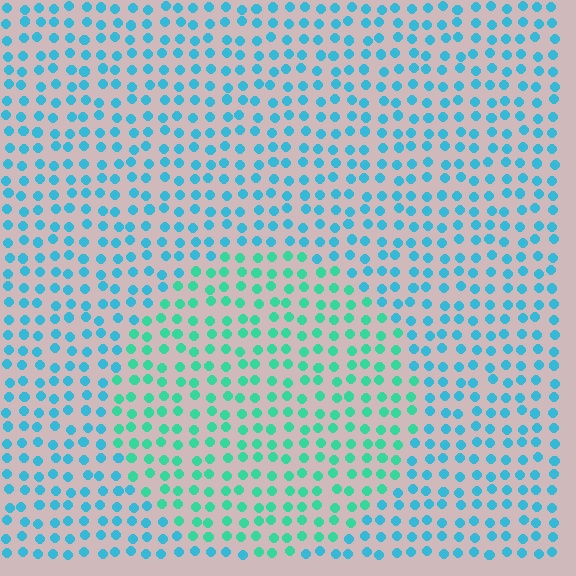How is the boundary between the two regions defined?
The boundary is defined purely by a slight shift in hue (about 33 degrees). Spacing, size, and orientation are identical on both sides.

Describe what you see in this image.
The image is filled with small cyan elements in a uniform arrangement. A circle-shaped region is visible where the elements are tinted to a slightly different hue, forming a subtle color boundary.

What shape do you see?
I see a circle.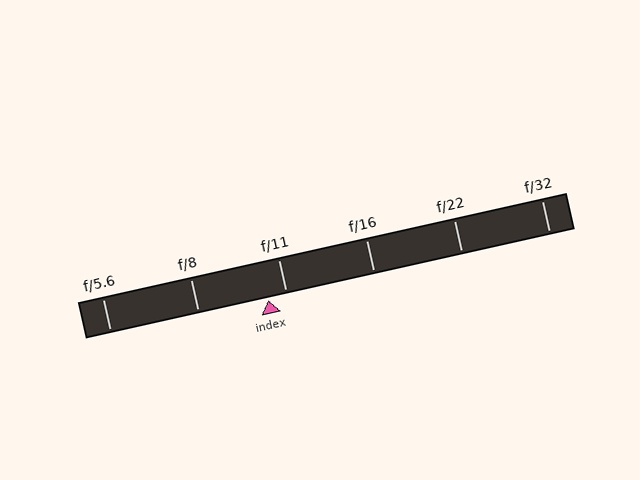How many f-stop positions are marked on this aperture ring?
There are 6 f-stop positions marked.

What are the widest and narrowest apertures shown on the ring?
The widest aperture shown is f/5.6 and the narrowest is f/32.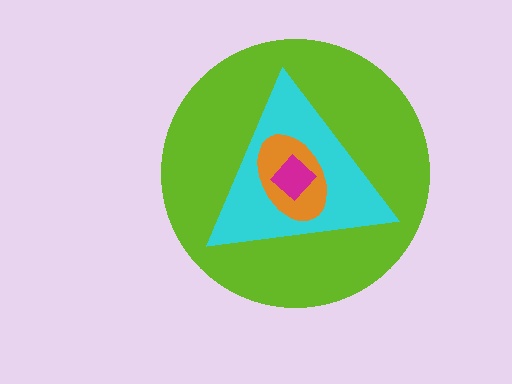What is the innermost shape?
The magenta diamond.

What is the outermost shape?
The lime circle.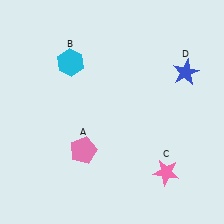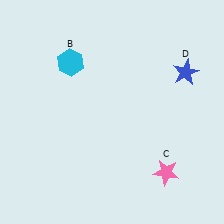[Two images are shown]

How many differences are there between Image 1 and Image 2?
There is 1 difference between the two images.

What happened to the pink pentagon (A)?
The pink pentagon (A) was removed in Image 2. It was in the bottom-left area of Image 1.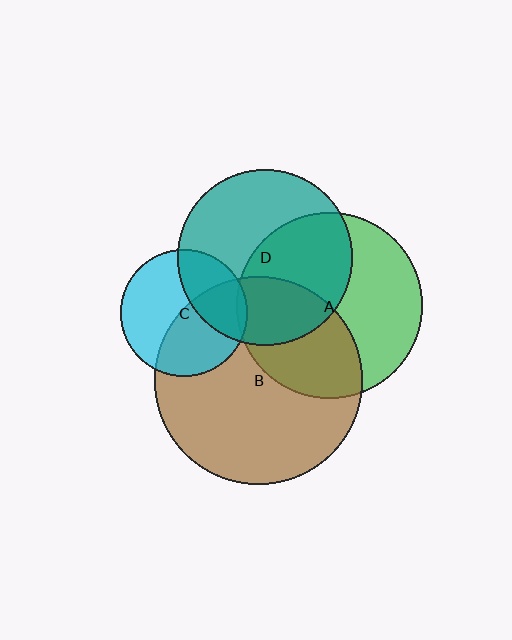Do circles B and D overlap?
Yes.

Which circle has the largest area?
Circle B (brown).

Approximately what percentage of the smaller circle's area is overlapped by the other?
Approximately 30%.